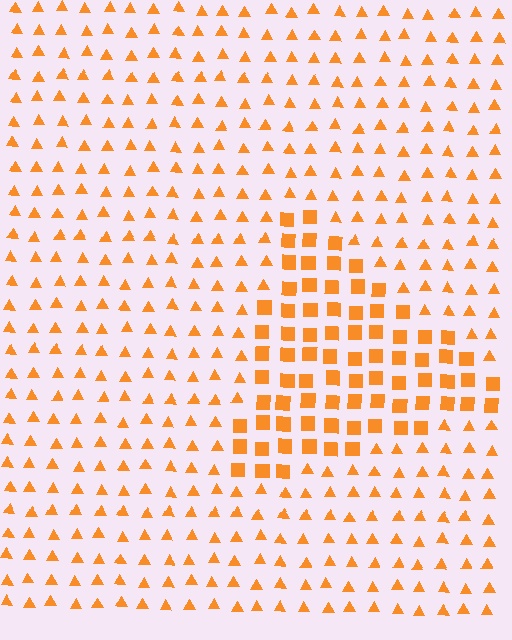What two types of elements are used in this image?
The image uses squares inside the triangle region and triangles outside it.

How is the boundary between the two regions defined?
The boundary is defined by a change in element shape: squares inside vs. triangles outside. All elements share the same color and spacing.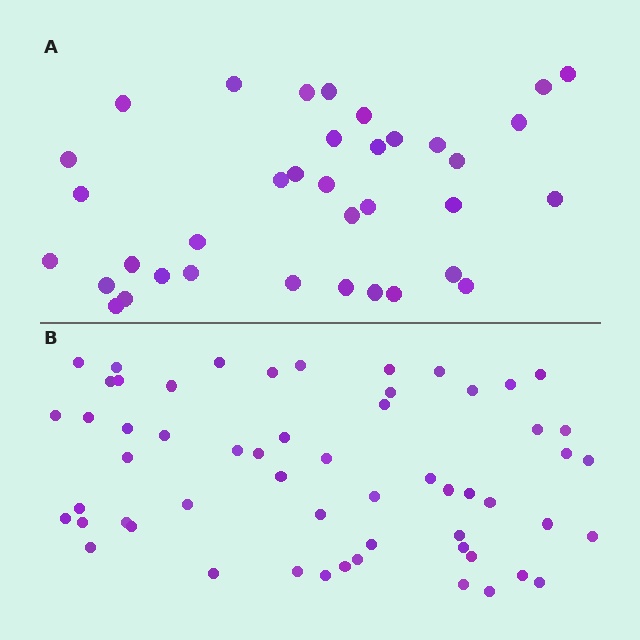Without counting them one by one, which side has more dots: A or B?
Region B (the bottom region) has more dots.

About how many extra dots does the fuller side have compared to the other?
Region B has approximately 20 more dots than region A.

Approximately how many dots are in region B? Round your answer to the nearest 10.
About 60 dots. (The exact count is 57, which rounds to 60.)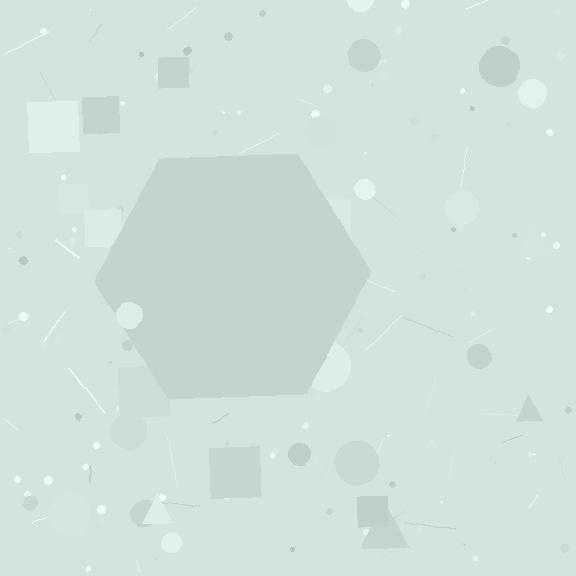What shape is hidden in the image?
A hexagon is hidden in the image.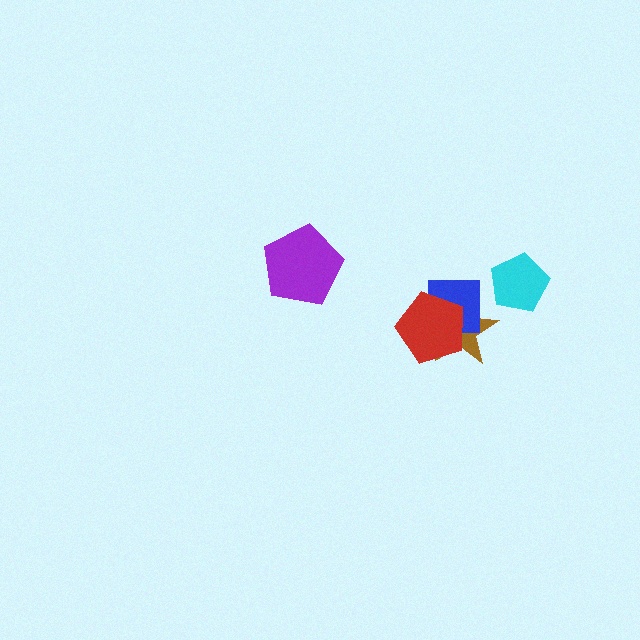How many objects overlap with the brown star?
2 objects overlap with the brown star.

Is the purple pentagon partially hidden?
No, no other shape covers it.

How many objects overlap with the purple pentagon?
0 objects overlap with the purple pentagon.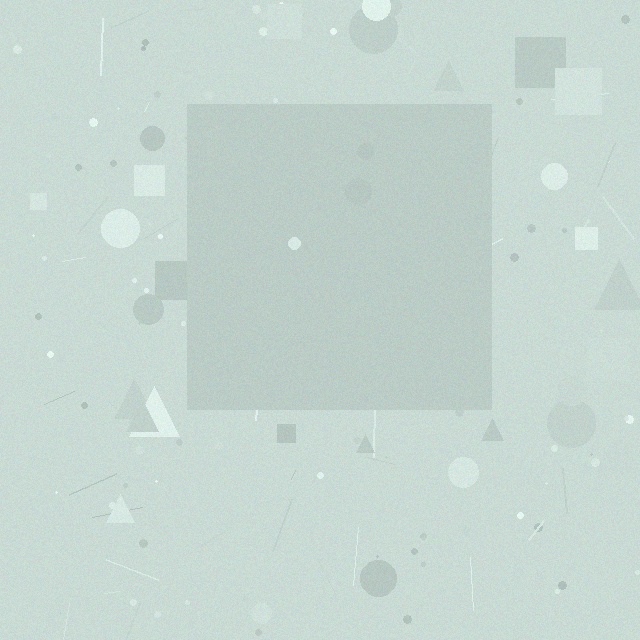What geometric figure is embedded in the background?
A square is embedded in the background.